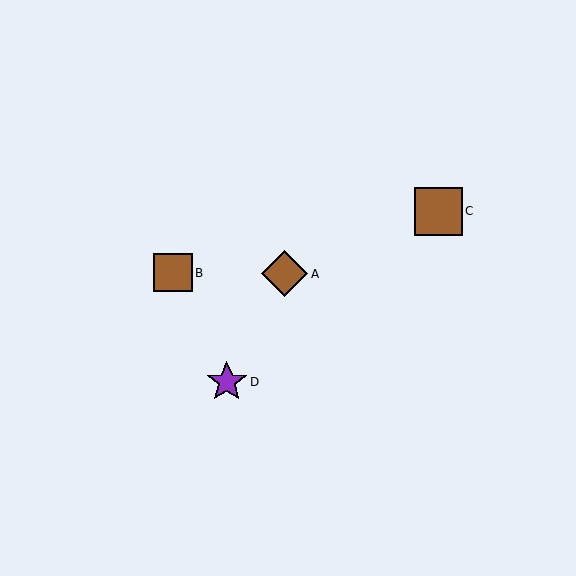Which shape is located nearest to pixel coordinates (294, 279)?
The brown diamond (labeled A) at (285, 274) is nearest to that location.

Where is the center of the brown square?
The center of the brown square is at (173, 273).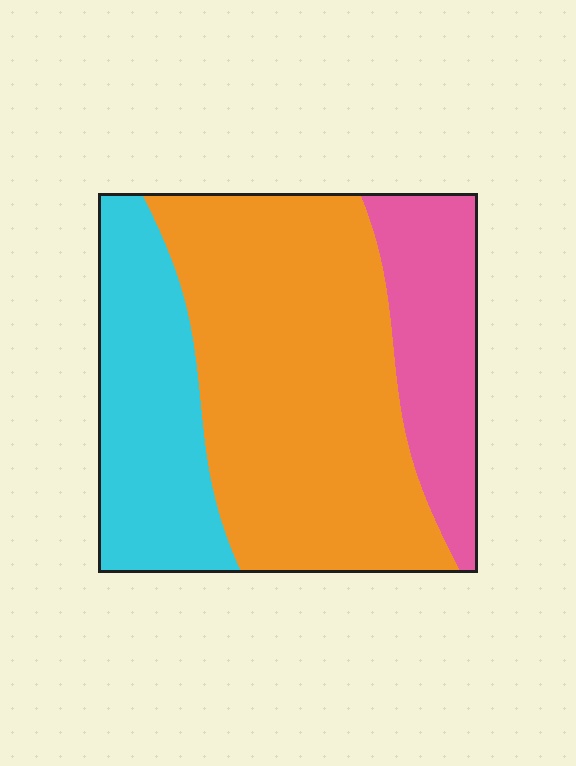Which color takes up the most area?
Orange, at roughly 55%.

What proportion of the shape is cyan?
Cyan takes up about one quarter (1/4) of the shape.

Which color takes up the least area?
Pink, at roughly 20%.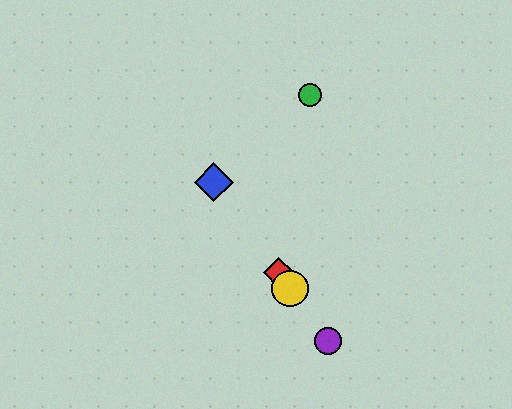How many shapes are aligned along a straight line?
4 shapes (the red diamond, the blue diamond, the yellow circle, the purple circle) are aligned along a straight line.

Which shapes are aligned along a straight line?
The red diamond, the blue diamond, the yellow circle, the purple circle are aligned along a straight line.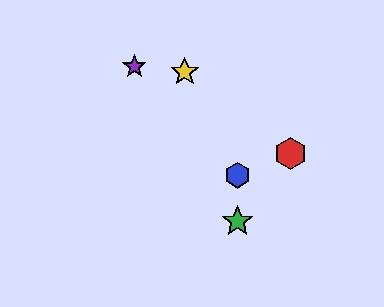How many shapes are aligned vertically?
2 shapes (the blue hexagon, the green star) are aligned vertically.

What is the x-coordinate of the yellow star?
The yellow star is at x≈185.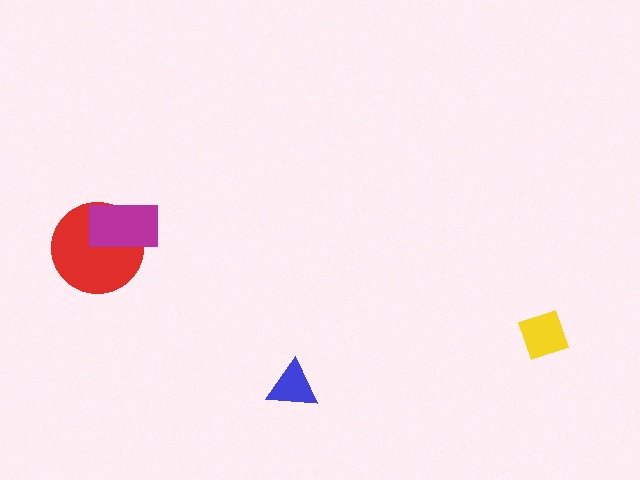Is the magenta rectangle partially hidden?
No, no other shape covers it.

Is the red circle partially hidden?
Yes, it is partially covered by another shape.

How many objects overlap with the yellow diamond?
0 objects overlap with the yellow diamond.